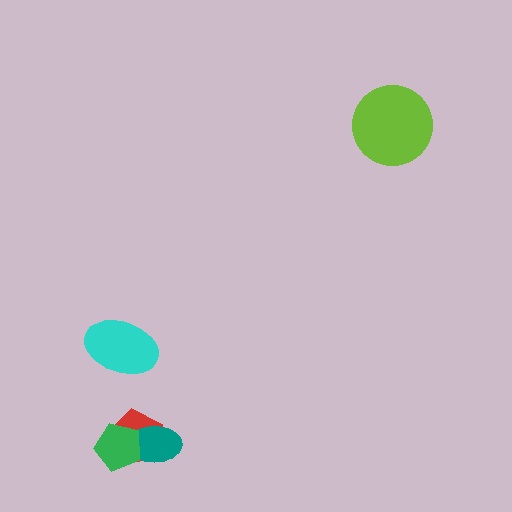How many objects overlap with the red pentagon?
2 objects overlap with the red pentagon.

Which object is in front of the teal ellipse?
The green pentagon is in front of the teal ellipse.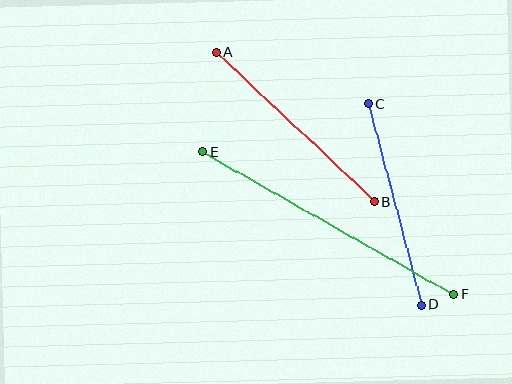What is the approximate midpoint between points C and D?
The midpoint is at approximately (395, 204) pixels.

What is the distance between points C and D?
The distance is approximately 208 pixels.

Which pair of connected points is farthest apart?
Points E and F are farthest apart.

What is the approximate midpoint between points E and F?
The midpoint is at approximately (328, 223) pixels.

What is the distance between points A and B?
The distance is approximately 218 pixels.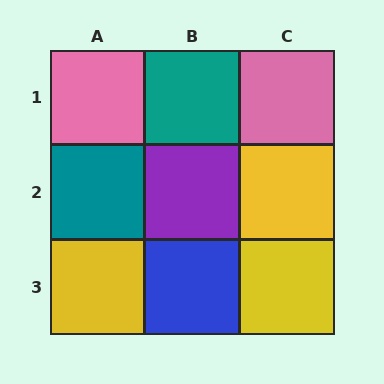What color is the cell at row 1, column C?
Pink.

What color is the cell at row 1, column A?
Pink.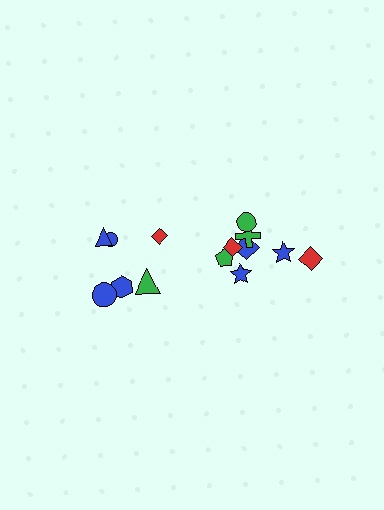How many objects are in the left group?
There are 6 objects.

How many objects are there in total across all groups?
There are 14 objects.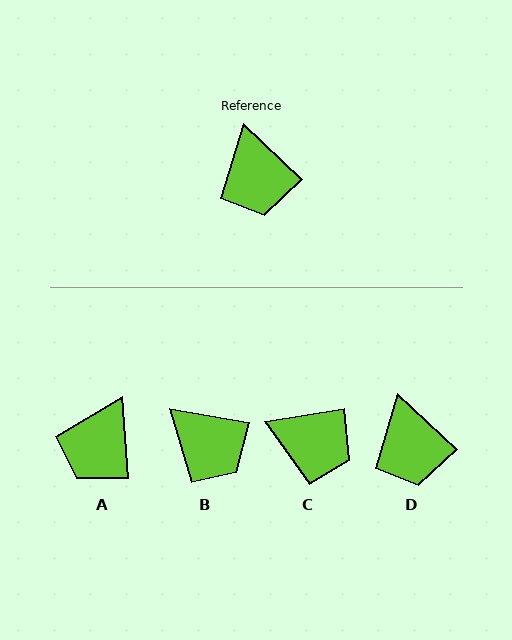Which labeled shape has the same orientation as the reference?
D.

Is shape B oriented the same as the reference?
No, it is off by about 33 degrees.